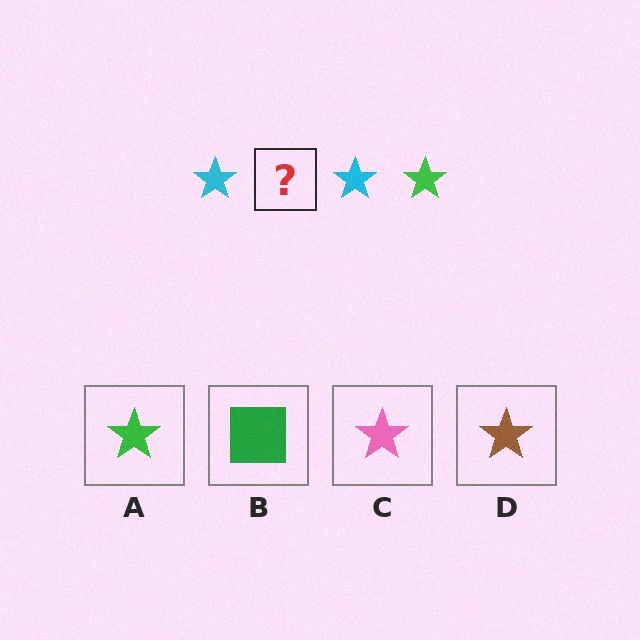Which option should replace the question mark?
Option A.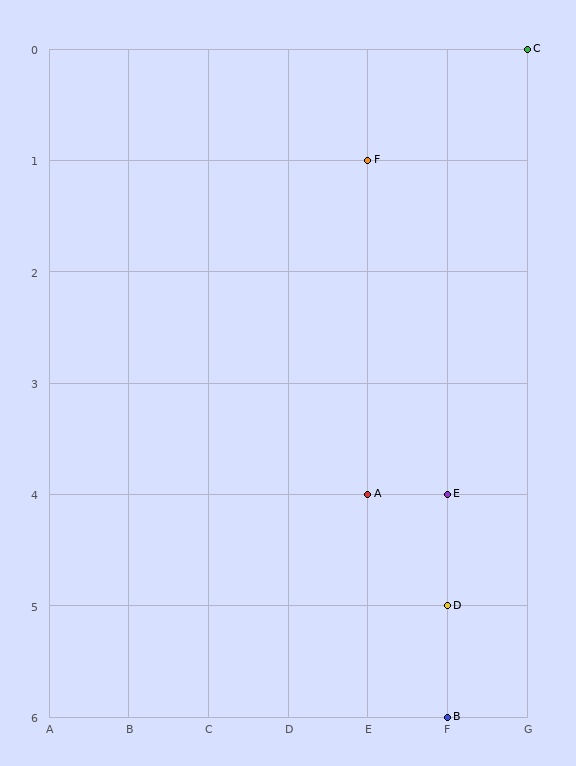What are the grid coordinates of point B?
Point B is at grid coordinates (F, 6).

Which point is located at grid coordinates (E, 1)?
Point F is at (E, 1).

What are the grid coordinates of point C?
Point C is at grid coordinates (G, 0).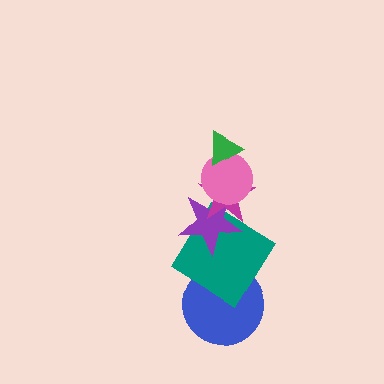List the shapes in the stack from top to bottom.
From top to bottom: the green triangle, the pink circle, the magenta star, the purple star, the teal diamond, the blue circle.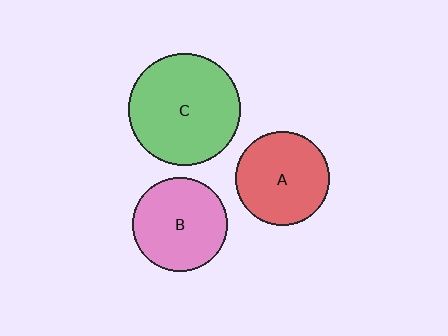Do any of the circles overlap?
No, none of the circles overlap.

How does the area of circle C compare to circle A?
Approximately 1.4 times.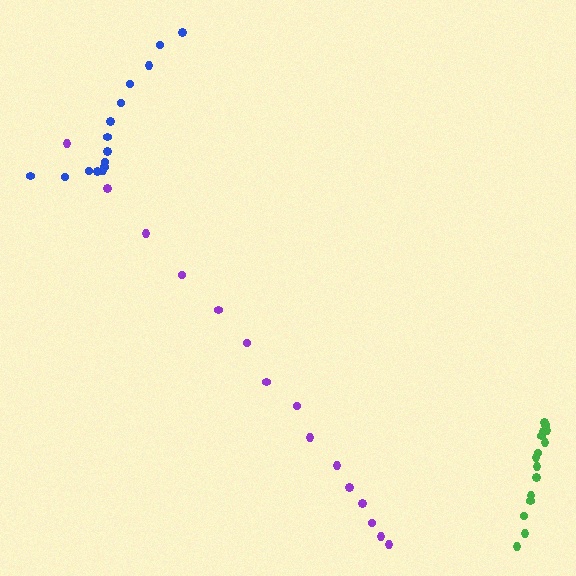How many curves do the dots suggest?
There are 3 distinct paths.